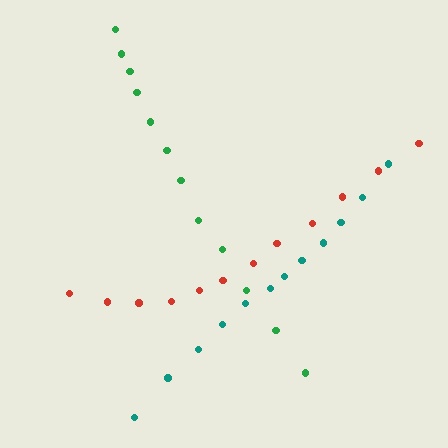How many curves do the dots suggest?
There are 3 distinct paths.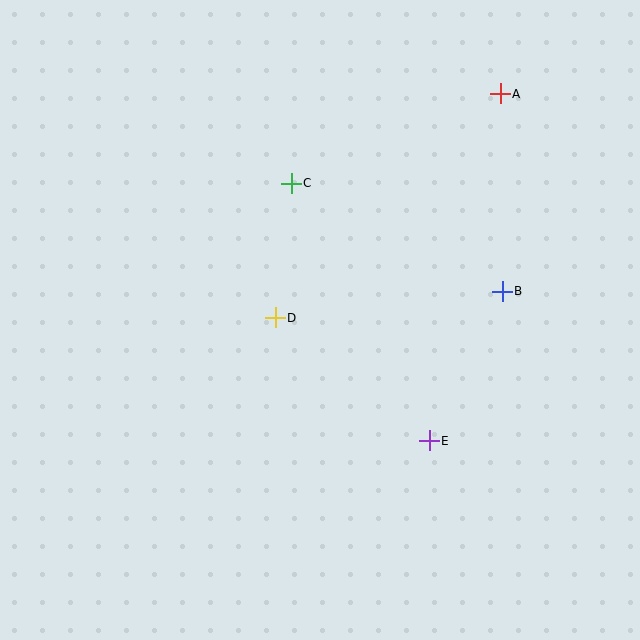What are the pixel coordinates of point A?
Point A is at (500, 94).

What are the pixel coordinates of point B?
Point B is at (502, 291).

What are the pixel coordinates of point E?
Point E is at (429, 441).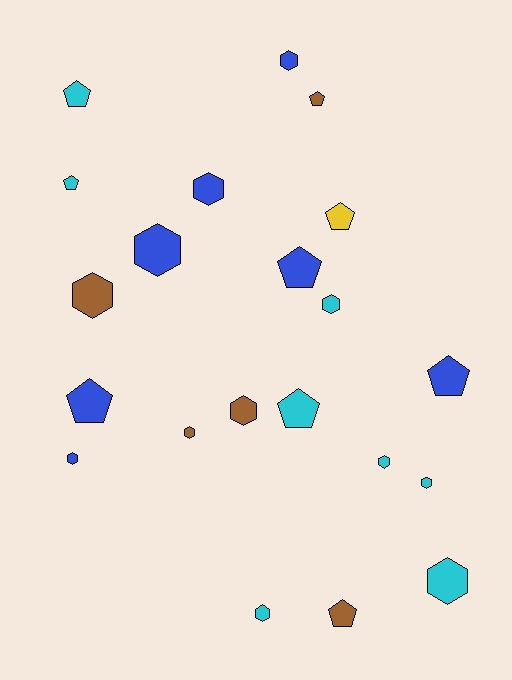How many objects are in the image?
There are 21 objects.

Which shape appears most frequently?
Hexagon, with 12 objects.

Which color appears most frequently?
Cyan, with 8 objects.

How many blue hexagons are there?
There are 4 blue hexagons.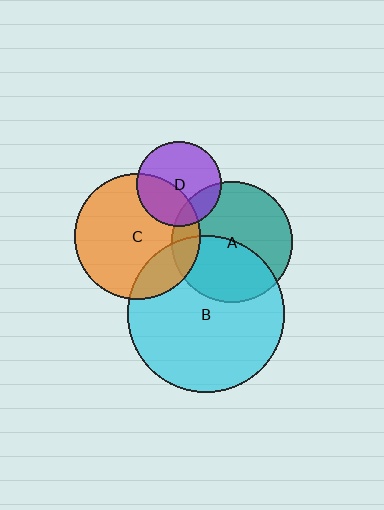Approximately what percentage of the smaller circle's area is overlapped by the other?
Approximately 35%.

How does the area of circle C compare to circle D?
Approximately 2.2 times.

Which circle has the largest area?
Circle B (cyan).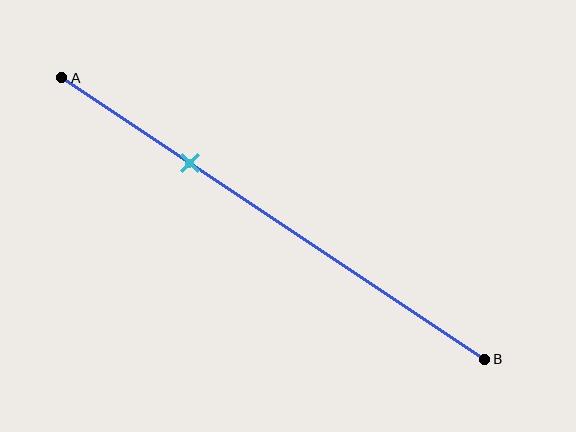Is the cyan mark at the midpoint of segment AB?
No, the mark is at about 30% from A, not at the 50% midpoint.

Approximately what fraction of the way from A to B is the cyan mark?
The cyan mark is approximately 30% of the way from A to B.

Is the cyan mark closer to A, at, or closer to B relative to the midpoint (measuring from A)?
The cyan mark is closer to point A than the midpoint of segment AB.